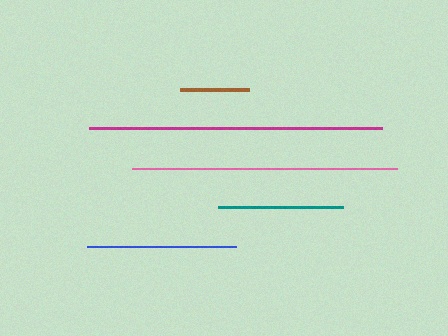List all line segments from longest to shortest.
From longest to shortest: magenta, pink, blue, teal, brown.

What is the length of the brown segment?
The brown segment is approximately 69 pixels long.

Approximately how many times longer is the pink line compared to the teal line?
The pink line is approximately 2.1 times the length of the teal line.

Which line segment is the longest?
The magenta line is the longest at approximately 294 pixels.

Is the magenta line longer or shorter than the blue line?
The magenta line is longer than the blue line.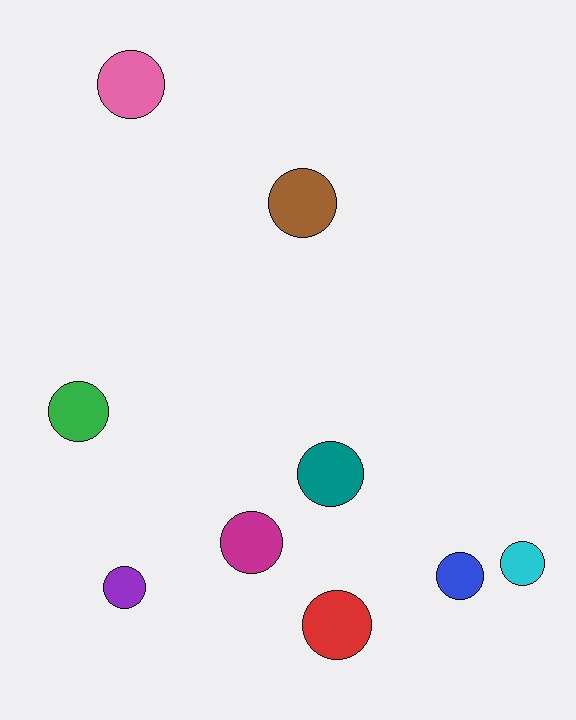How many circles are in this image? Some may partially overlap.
There are 9 circles.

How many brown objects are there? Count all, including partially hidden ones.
There is 1 brown object.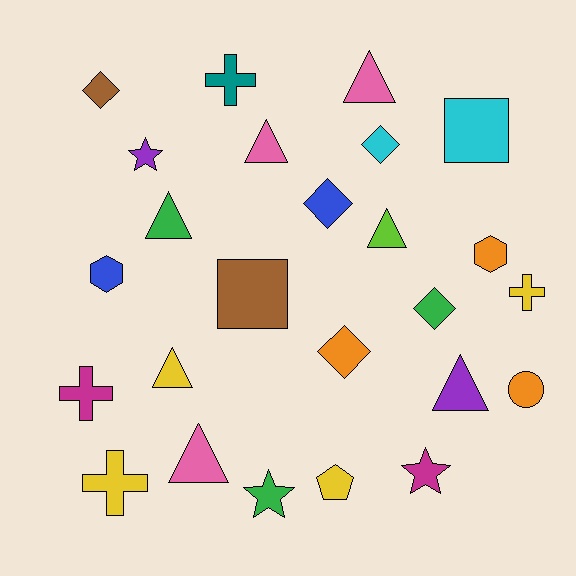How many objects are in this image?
There are 25 objects.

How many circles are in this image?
There is 1 circle.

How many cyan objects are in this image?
There are 2 cyan objects.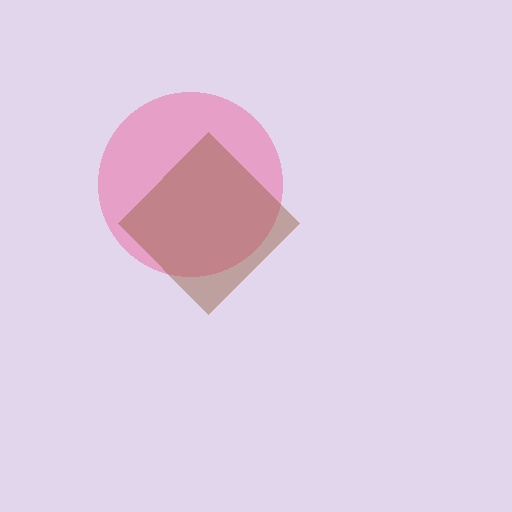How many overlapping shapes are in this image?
There are 2 overlapping shapes in the image.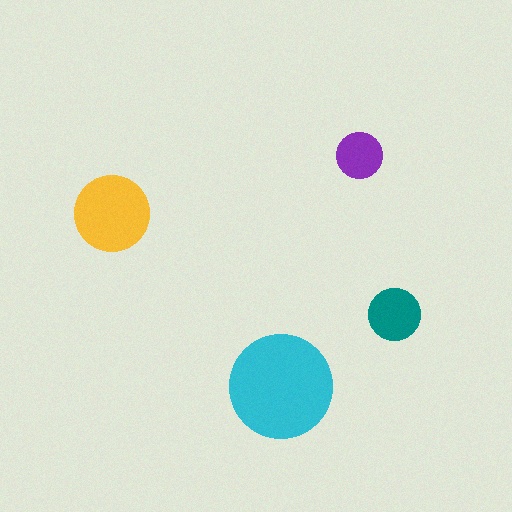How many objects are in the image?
There are 4 objects in the image.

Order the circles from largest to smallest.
the cyan one, the yellow one, the teal one, the purple one.